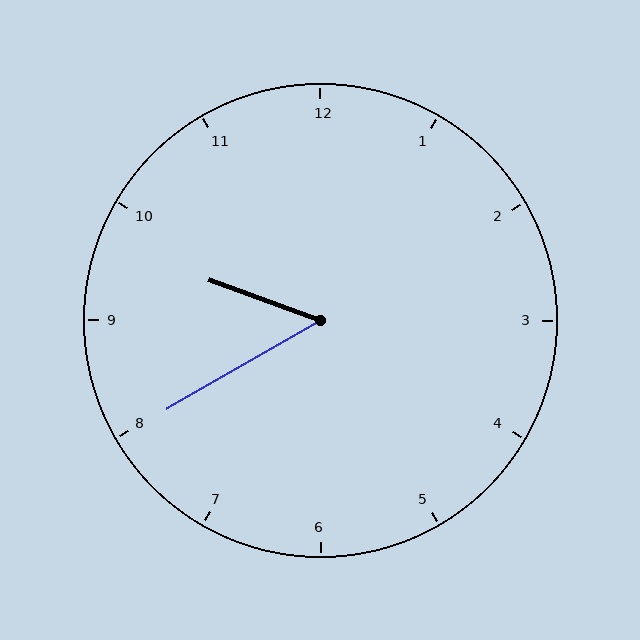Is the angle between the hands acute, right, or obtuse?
It is acute.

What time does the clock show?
9:40.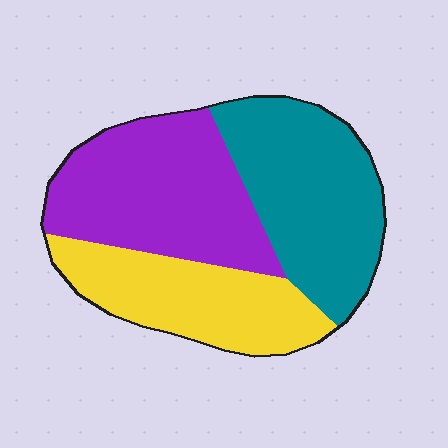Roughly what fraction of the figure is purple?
Purple covers roughly 35% of the figure.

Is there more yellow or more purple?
Purple.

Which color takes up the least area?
Yellow, at roughly 30%.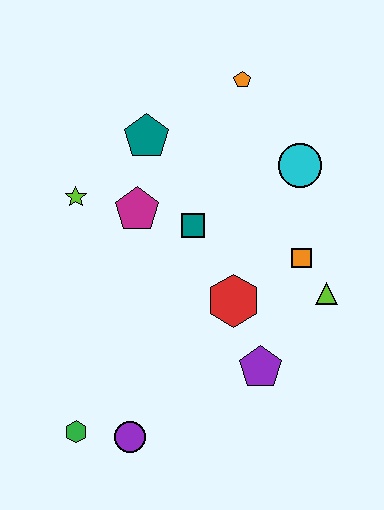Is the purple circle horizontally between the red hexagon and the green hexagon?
Yes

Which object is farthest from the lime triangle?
The green hexagon is farthest from the lime triangle.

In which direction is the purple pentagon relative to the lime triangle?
The purple pentagon is below the lime triangle.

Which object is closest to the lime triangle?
The orange square is closest to the lime triangle.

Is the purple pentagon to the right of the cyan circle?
No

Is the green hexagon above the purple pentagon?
No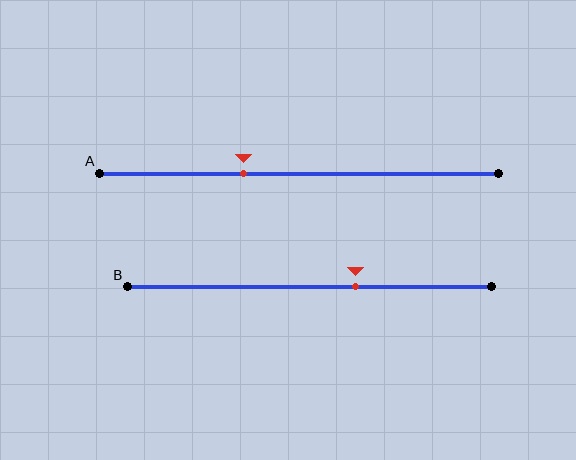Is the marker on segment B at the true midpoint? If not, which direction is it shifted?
No, the marker on segment B is shifted to the right by about 13% of the segment length.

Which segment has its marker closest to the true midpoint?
Segment B has its marker closest to the true midpoint.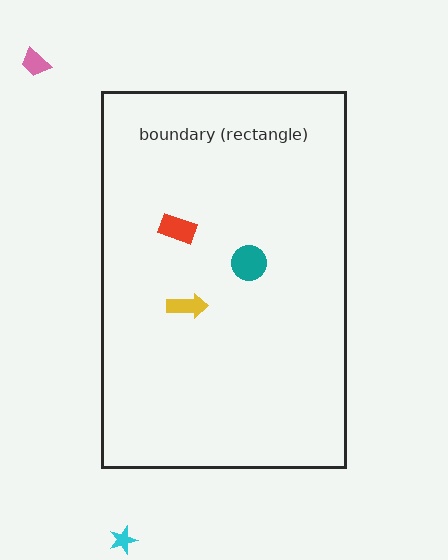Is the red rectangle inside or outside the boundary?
Inside.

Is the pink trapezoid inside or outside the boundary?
Outside.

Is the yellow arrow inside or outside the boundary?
Inside.